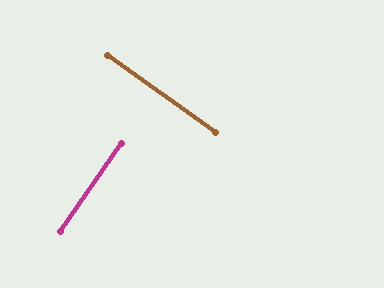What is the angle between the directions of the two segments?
Approximately 89 degrees.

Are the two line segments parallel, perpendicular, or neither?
Perpendicular — they meet at approximately 89°.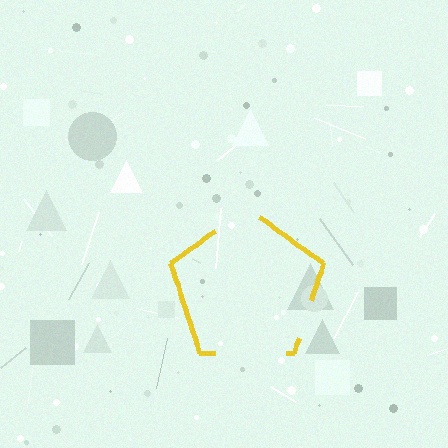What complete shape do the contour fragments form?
The contour fragments form a pentagon.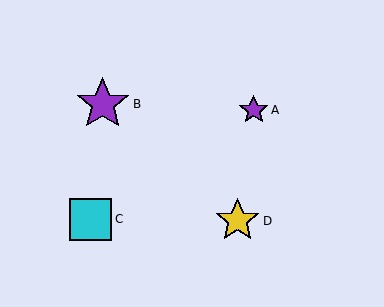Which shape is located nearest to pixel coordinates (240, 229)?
The yellow star (labeled D) at (237, 221) is nearest to that location.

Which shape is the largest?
The purple star (labeled B) is the largest.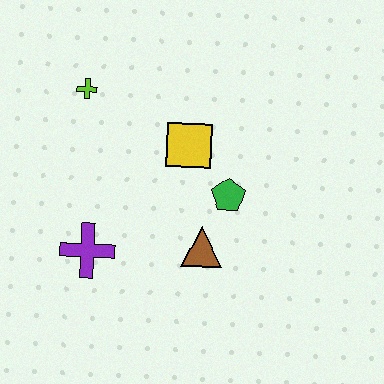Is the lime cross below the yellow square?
No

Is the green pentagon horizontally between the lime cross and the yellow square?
No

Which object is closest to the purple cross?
The brown triangle is closest to the purple cross.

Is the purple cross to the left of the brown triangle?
Yes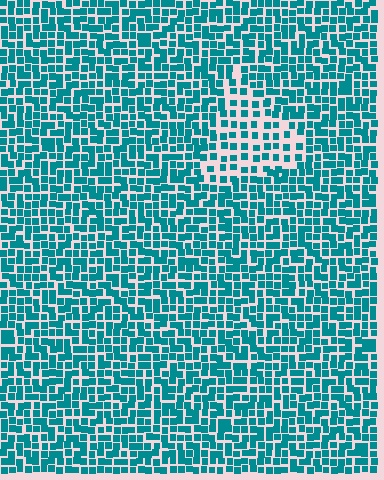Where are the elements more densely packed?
The elements are more densely packed outside the triangle boundary.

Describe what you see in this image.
The image contains small teal elements arranged at two different densities. A triangle-shaped region is visible where the elements are less densely packed than the surrounding area.